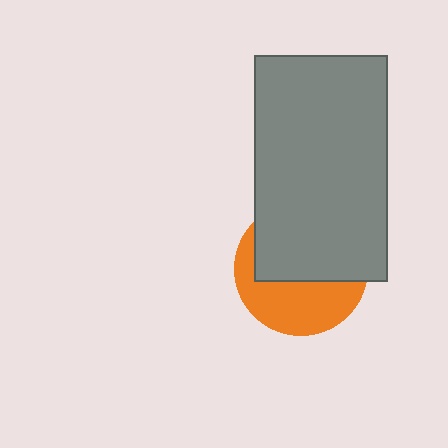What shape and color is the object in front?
The object in front is a gray rectangle.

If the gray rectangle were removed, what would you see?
You would see the complete orange circle.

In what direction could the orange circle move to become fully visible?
The orange circle could move down. That would shift it out from behind the gray rectangle entirely.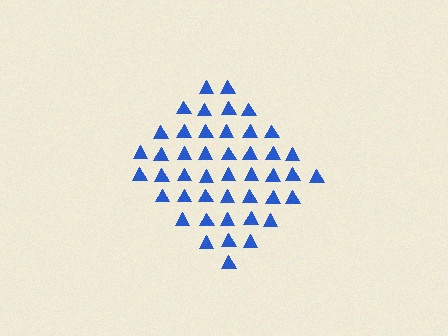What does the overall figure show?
The overall figure shows a diamond.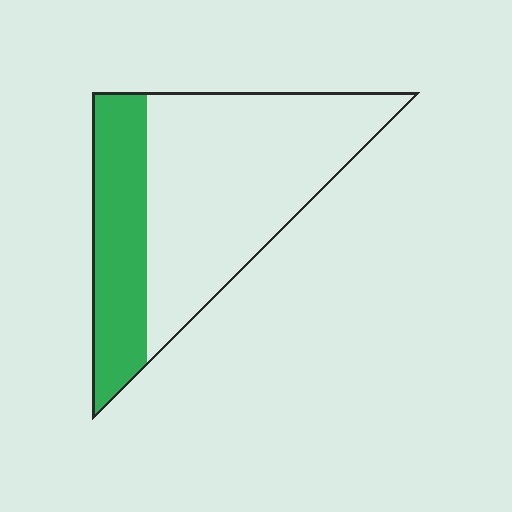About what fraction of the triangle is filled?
About one third (1/3).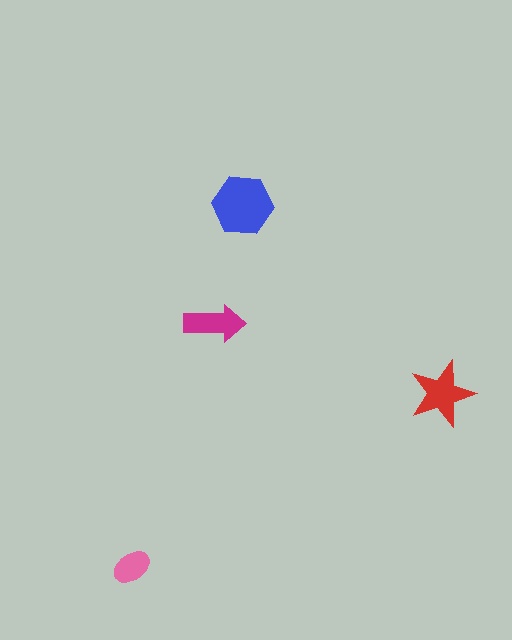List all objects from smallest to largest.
The pink ellipse, the magenta arrow, the red star, the blue hexagon.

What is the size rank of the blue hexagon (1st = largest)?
1st.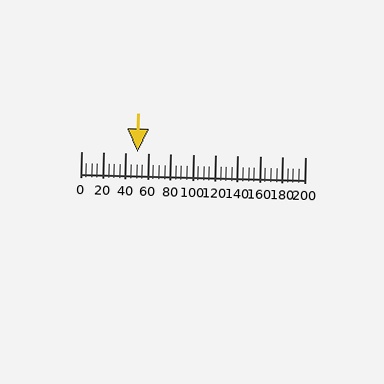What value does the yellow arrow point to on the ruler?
The yellow arrow points to approximately 50.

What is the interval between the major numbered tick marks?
The major tick marks are spaced 20 units apart.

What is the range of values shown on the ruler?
The ruler shows values from 0 to 200.